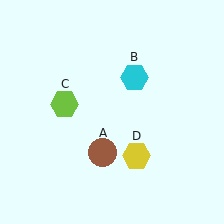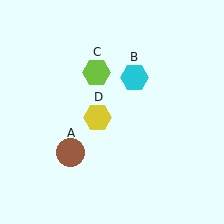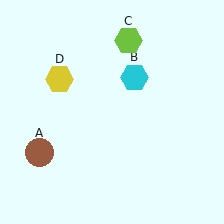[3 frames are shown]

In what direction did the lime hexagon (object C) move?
The lime hexagon (object C) moved up and to the right.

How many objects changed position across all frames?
3 objects changed position: brown circle (object A), lime hexagon (object C), yellow hexagon (object D).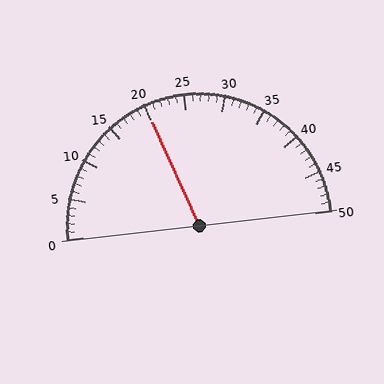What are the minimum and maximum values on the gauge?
The gauge ranges from 0 to 50.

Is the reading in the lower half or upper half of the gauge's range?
The reading is in the lower half of the range (0 to 50).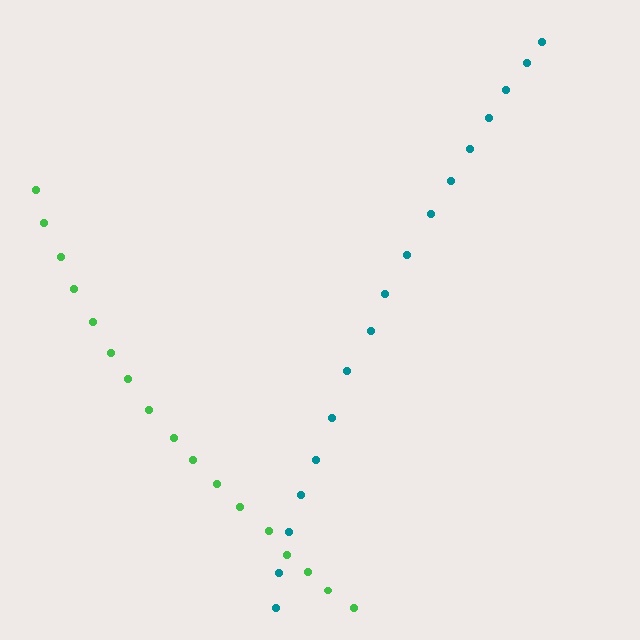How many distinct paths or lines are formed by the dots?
There are 2 distinct paths.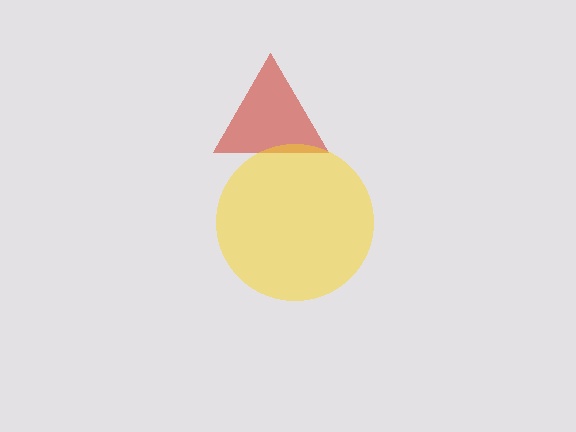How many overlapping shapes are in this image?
There are 2 overlapping shapes in the image.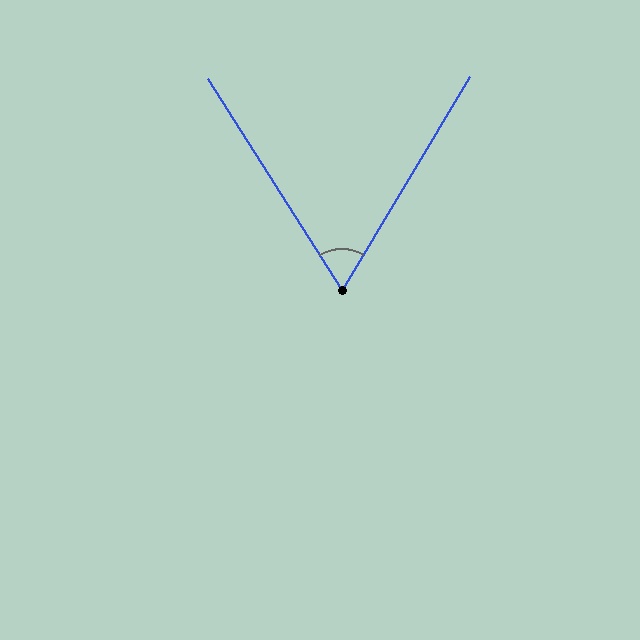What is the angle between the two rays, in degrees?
Approximately 63 degrees.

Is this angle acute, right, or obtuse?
It is acute.